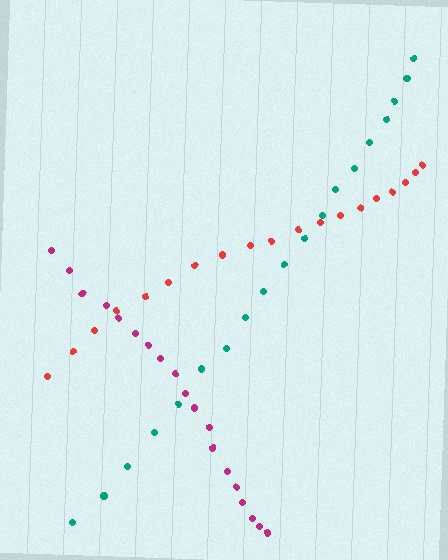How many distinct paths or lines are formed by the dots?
There are 3 distinct paths.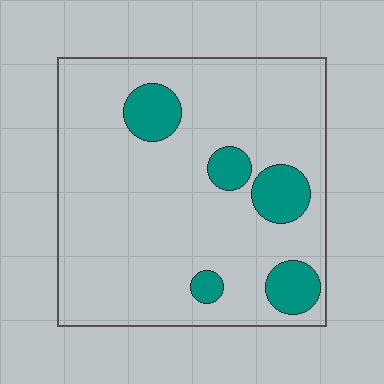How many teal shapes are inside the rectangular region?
5.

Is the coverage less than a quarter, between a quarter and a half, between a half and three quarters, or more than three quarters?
Less than a quarter.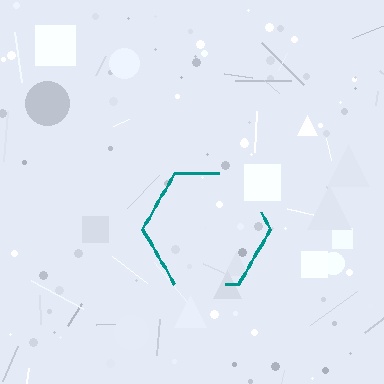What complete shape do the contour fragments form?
The contour fragments form a hexagon.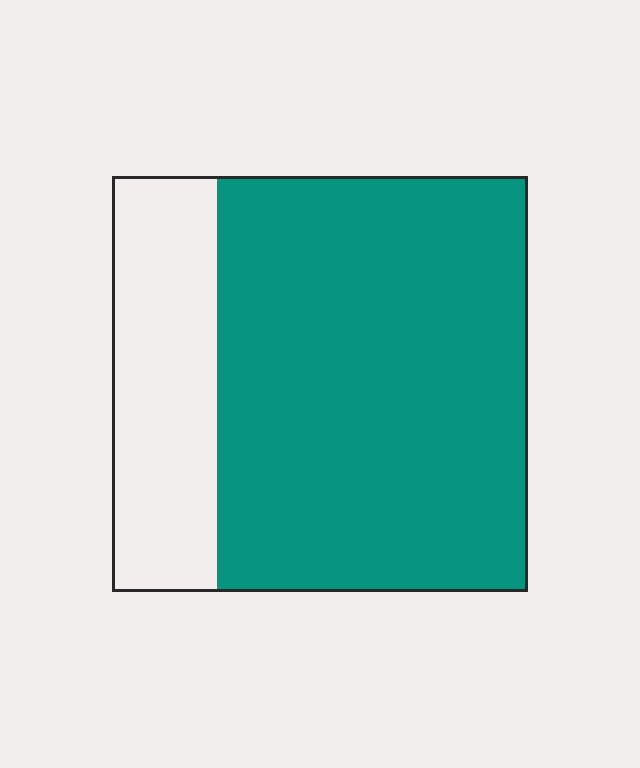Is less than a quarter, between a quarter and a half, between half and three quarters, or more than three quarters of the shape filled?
Between half and three quarters.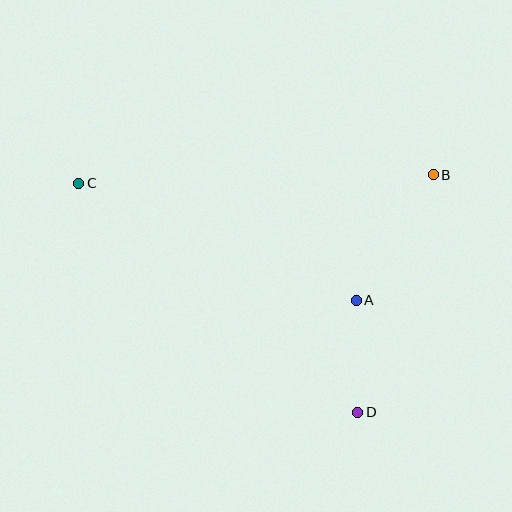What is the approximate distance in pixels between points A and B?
The distance between A and B is approximately 147 pixels.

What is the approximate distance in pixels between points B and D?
The distance between B and D is approximately 249 pixels.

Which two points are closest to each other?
Points A and D are closest to each other.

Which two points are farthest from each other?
Points C and D are farthest from each other.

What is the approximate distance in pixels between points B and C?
The distance between B and C is approximately 355 pixels.